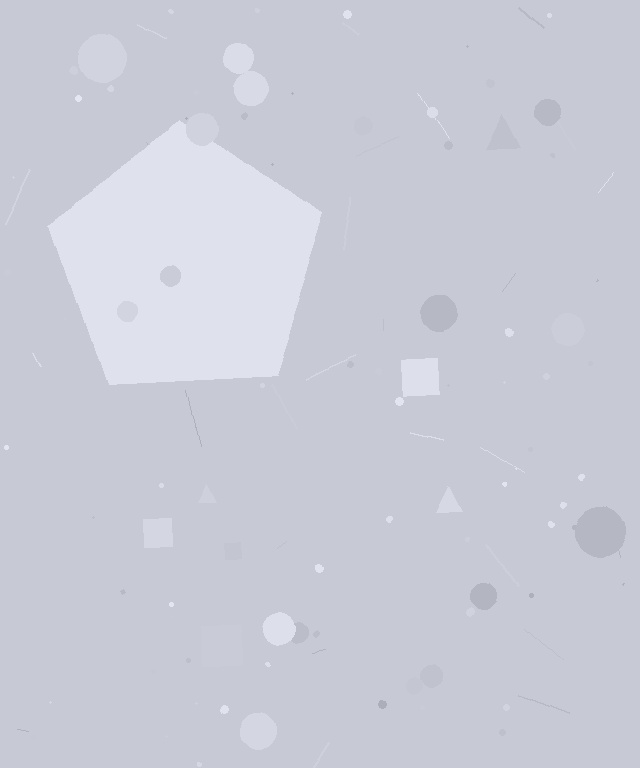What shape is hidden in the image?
A pentagon is hidden in the image.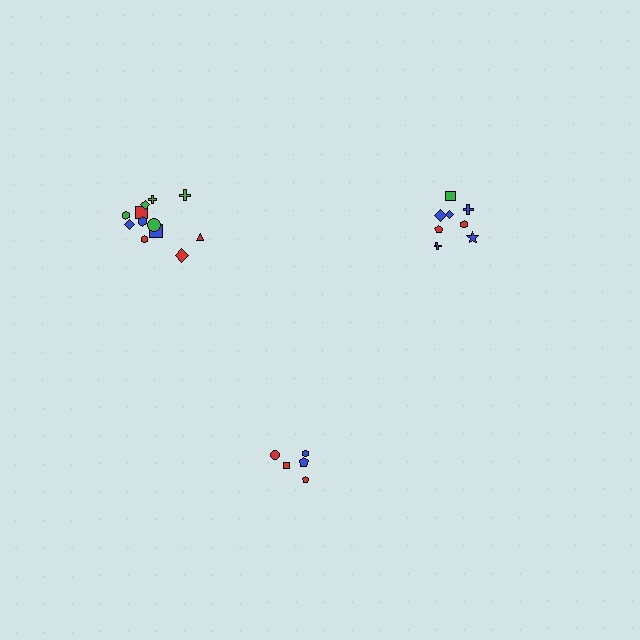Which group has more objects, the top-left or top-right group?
The top-left group.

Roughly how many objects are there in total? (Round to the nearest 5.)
Roughly 25 objects in total.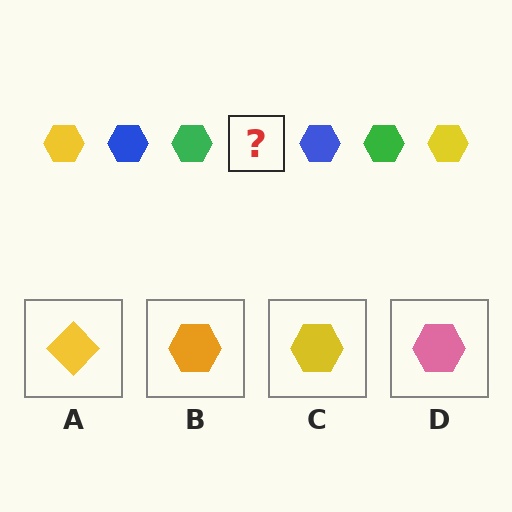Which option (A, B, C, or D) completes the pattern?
C.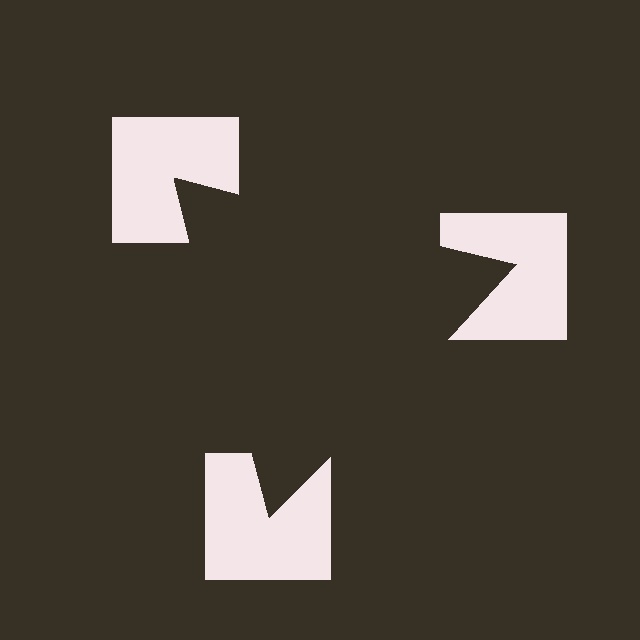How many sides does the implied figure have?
3 sides.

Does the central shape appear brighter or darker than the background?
It typically appears slightly darker than the background, even though no actual brightness change is drawn.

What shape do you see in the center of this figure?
An illusory triangle — its edges are inferred from the aligned wedge cuts in the notched squares, not physically drawn.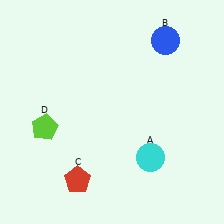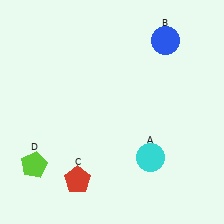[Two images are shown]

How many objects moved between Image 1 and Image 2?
1 object moved between the two images.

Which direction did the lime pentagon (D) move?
The lime pentagon (D) moved down.